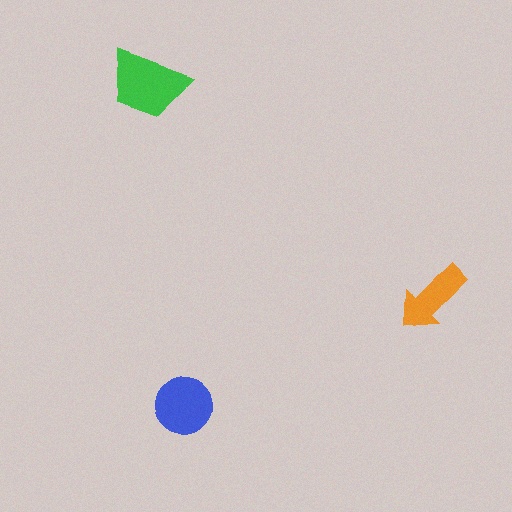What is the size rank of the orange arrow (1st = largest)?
3rd.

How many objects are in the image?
There are 3 objects in the image.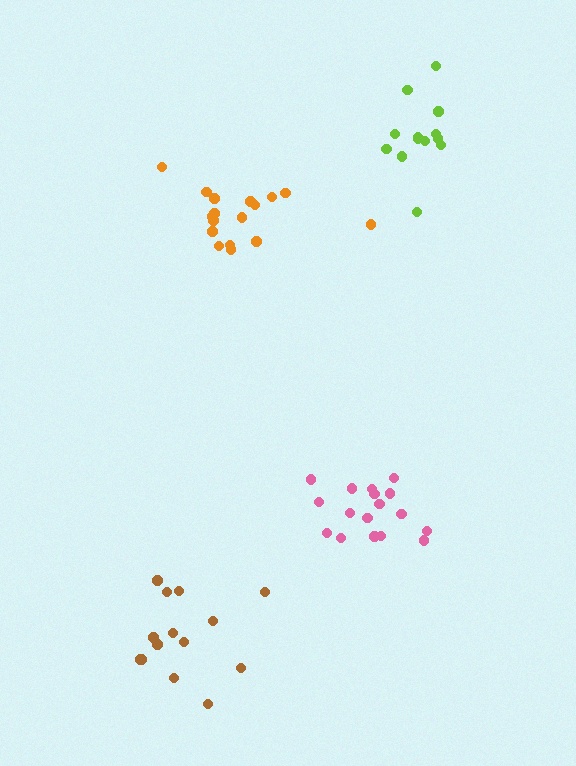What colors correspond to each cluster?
The clusters are colored: orange, lime, brown, pink.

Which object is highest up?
The lime cluster is topmost.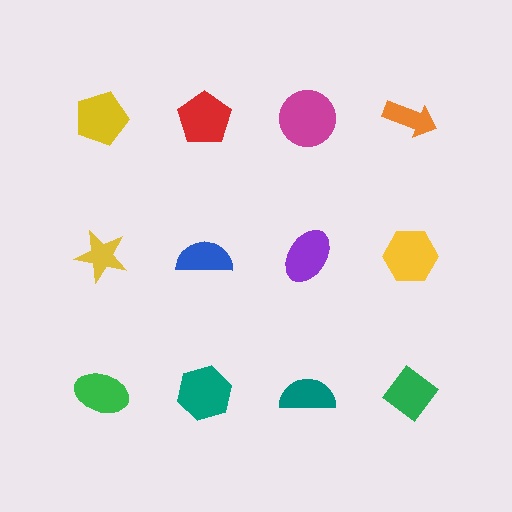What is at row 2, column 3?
A purple ellipse.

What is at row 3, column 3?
A teal semicircle.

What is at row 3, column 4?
A green diamond.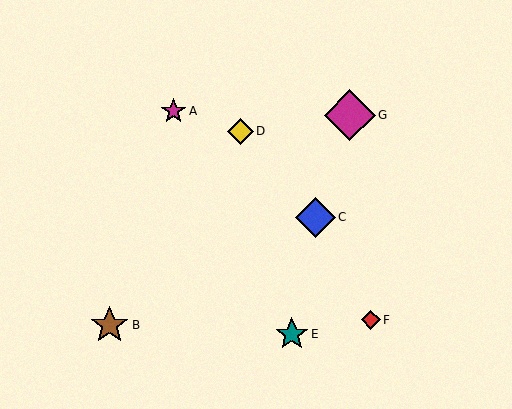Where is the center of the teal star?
The center of the teal star is at (292, 334).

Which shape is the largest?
The magenta diamond (labeled G) is the largest.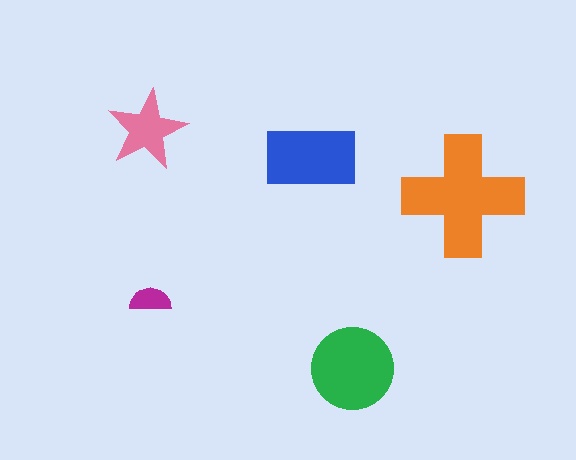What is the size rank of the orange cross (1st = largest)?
1st.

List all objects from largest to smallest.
The orange cross, the green circle, the blue rectangle, the pink star, the magenta semicircle.